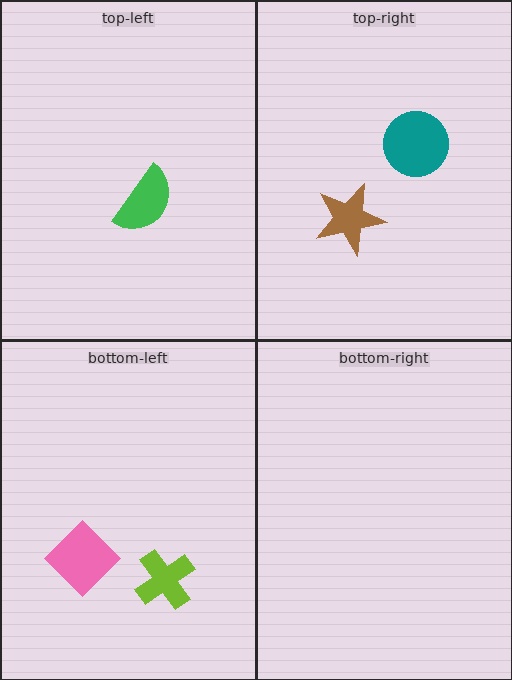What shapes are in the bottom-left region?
The pink diamond, the lime cross.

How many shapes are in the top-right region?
2.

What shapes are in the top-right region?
The brown star, the teal circle.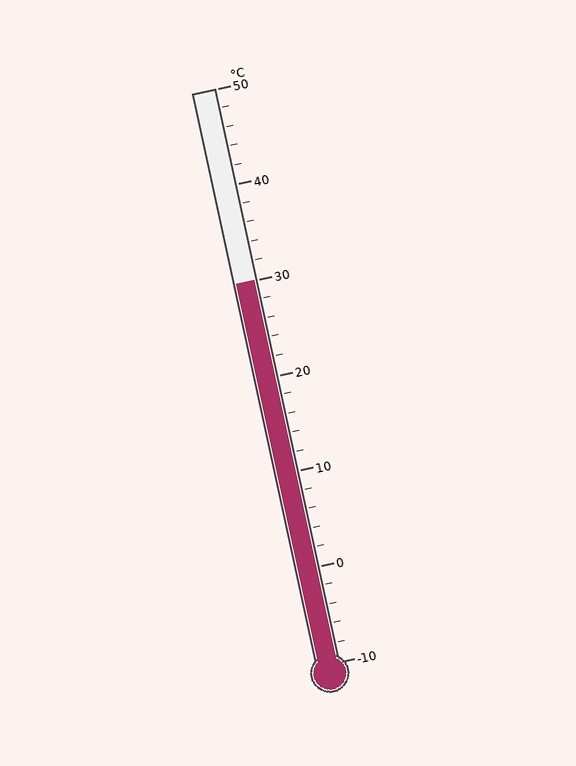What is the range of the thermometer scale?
The thermometer scale ranges from -10°C to 50°C.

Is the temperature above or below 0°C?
The temperature is above 0°C.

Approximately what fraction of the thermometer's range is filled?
The thermometer is filled to approximately 65% of its range.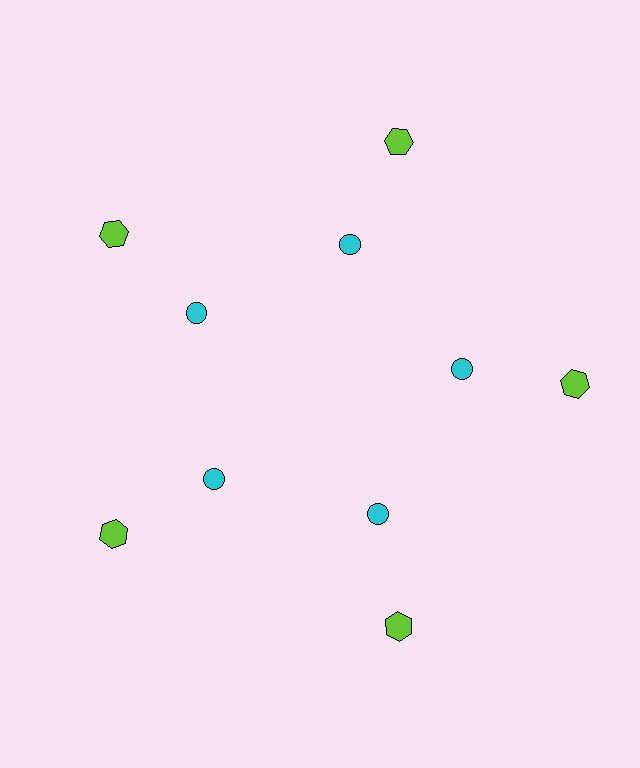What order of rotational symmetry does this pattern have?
This pattern has 5-fold rotational symmetry.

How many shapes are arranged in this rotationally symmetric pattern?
There are 10 shapes, arranged in 5 groups of 2.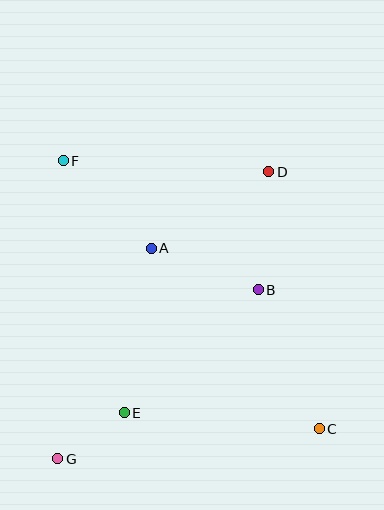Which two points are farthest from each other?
Points C and F are farthest from each other.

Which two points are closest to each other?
Points E and G are closest to each other.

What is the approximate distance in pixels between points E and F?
The distance between E and F is approximately 259 pixels.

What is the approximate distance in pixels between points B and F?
The distance between B and F is approximately 234 pixels.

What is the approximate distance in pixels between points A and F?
The distance between A and F is approximately 124 pixels.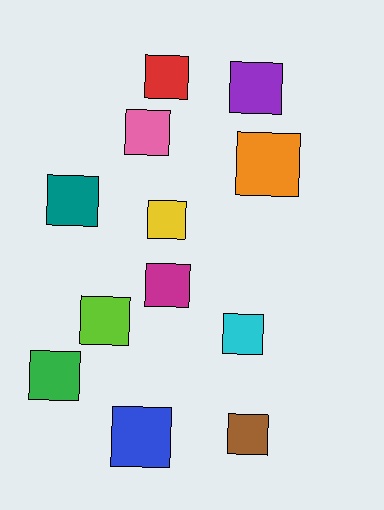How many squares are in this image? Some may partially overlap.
There are 12 squares.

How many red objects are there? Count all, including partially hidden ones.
There is 1 red object.